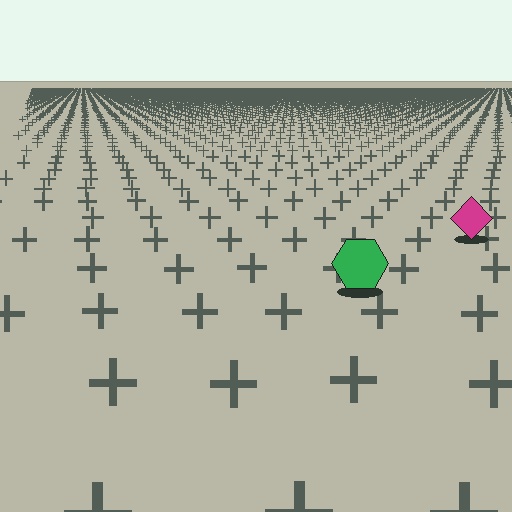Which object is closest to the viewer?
The green hexagon is closest. The texture marks near it are larger and more spread out.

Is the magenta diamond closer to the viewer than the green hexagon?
No. The green hexagon is closer — you can tell from the texture gradient: the ground texture is coarser near it.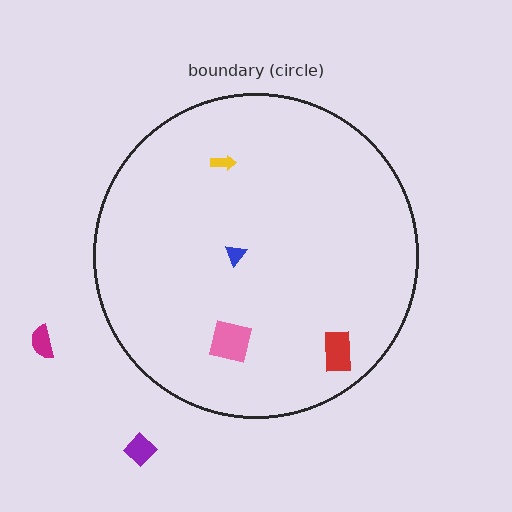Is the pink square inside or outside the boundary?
Inside.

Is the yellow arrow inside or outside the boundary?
Inside.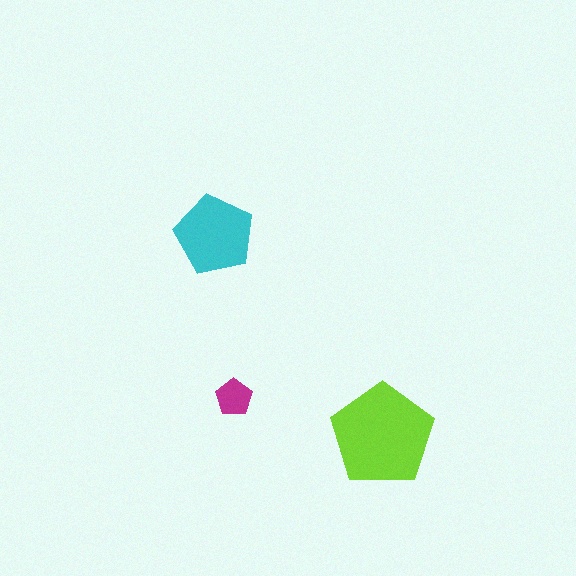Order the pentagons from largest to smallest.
the lime one, the cyan one, the magenta one.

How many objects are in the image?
There are 3 objects in the image.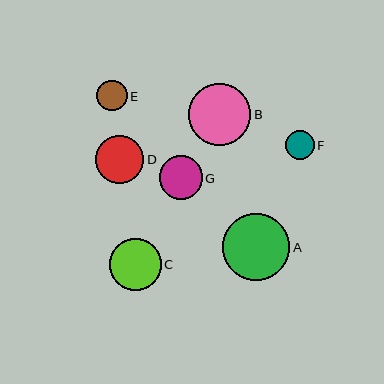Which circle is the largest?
Circle A is the largest with a size of approximately 68 pixels.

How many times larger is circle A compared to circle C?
Circle A is approximately 1.3 times the size of circle C.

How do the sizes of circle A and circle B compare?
Circle A and circle B are approximately the same size.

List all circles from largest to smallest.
From largest to smallest: A, B, C, D, G, E, F.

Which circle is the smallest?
Circle F is the smallest with a size of approximately 29 pixels.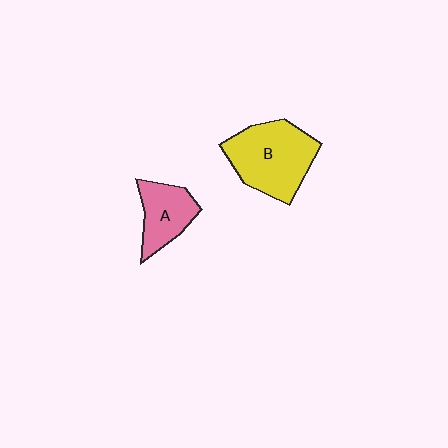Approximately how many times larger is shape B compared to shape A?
Approximately 1.7 times.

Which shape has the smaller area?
Shape A (pink).